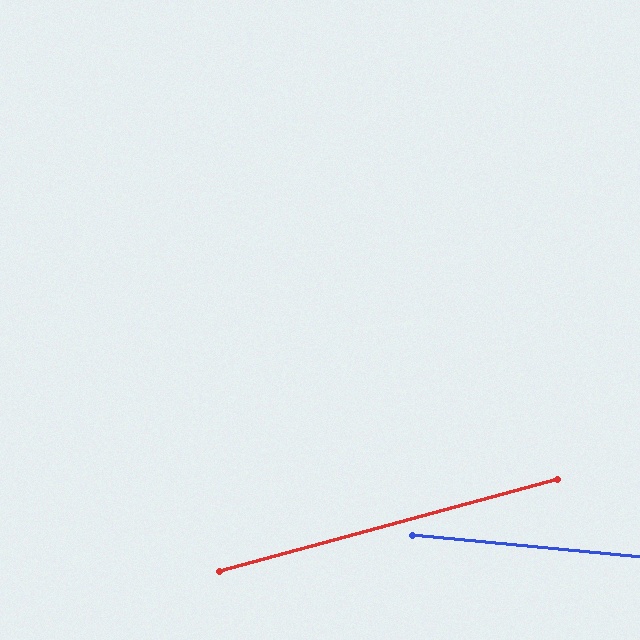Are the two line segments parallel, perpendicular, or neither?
Neither parallel nor perpendicular — they differ by about 21°.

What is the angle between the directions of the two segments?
Approximately 21 degrees.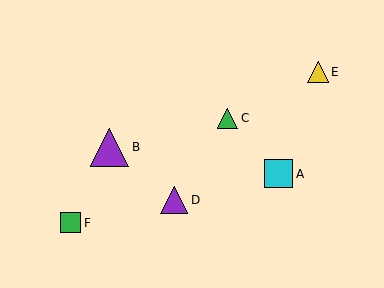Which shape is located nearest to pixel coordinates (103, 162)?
The purple triangle (labeled B) at (109, 148) is nearest to that location.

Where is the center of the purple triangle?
The center of the purple triangle is at (174, 200).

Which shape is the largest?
The purple triangle (labeled B) is the largest.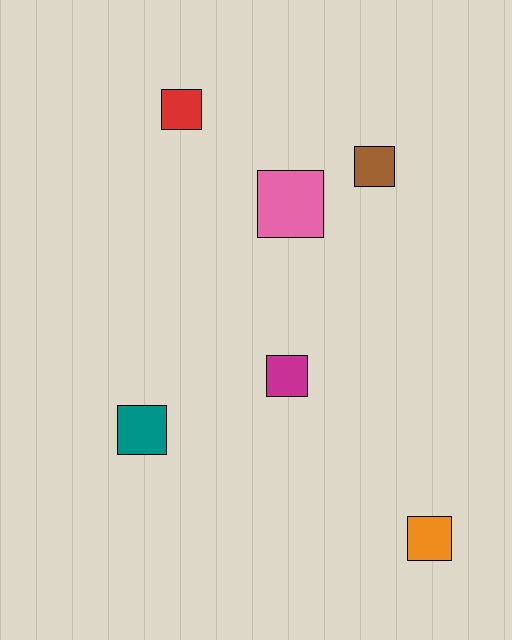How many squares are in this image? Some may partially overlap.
There are 6 squares.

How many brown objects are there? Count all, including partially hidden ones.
There is 1 brown object.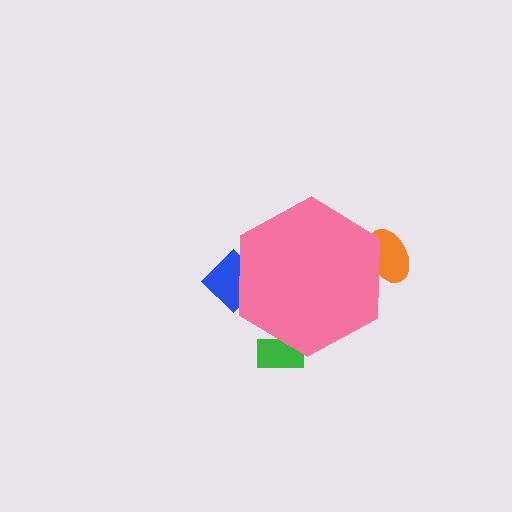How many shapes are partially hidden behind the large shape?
3 shapes are partially hidden.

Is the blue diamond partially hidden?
Yes, the blue diamond is partially hidden behind the pink hexagon.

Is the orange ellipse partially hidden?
Yes, the orange ellipse is partially hidden behind the pink hexagon.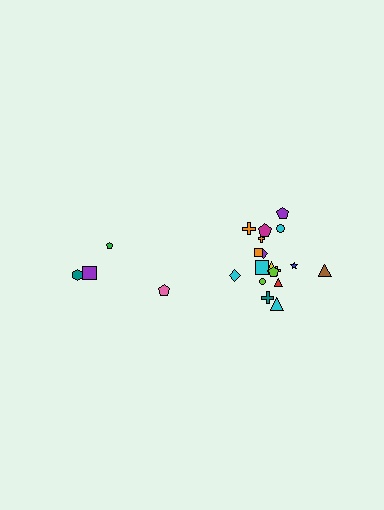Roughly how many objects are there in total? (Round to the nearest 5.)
Roughly 20 objects in total.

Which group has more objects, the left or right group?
The right group.